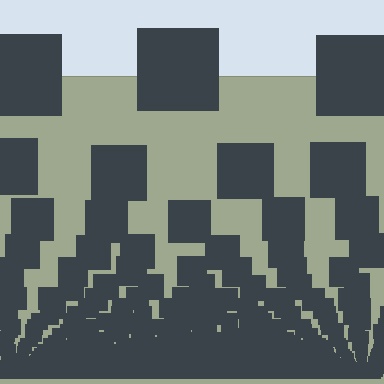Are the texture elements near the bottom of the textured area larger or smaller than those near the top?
Smaller. The gradient is inverted — elements near the bottom are smaller and denser.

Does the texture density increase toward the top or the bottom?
Density increases toward the bottom.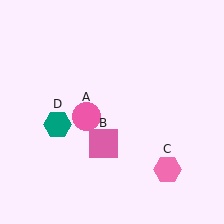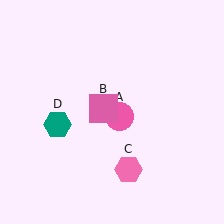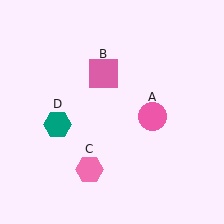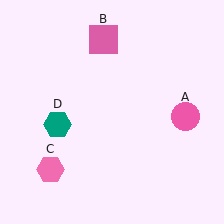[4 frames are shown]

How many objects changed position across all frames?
3 objects changed position: pink circle (object A), pink square (object B), pink hexagon (object C).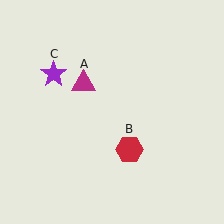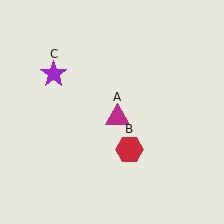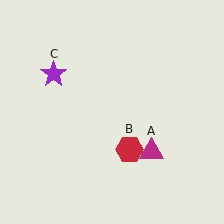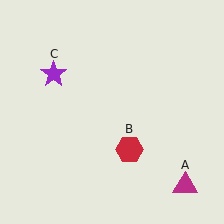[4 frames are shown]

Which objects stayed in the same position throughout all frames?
Red hexagon (object B) and purple star (object C) remained stationary.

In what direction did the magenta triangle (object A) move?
The magenta triangle (object A) moved down and to the right.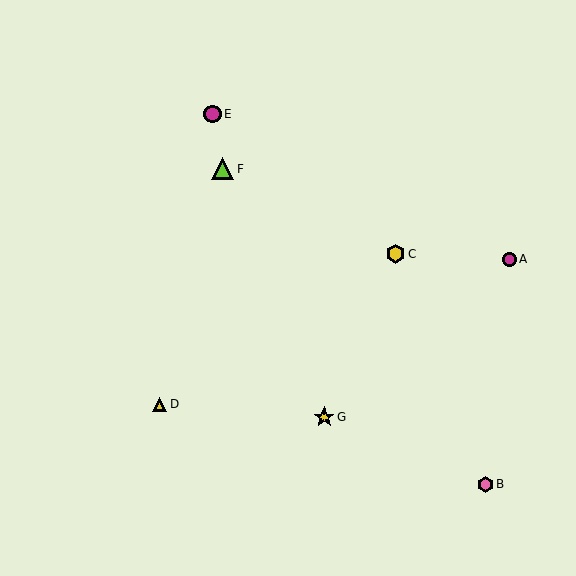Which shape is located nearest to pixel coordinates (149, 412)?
The yellow triangle (labeled D) at (160, 404) is nearest to that location.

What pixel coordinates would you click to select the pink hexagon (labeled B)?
Click at (485, 484) to select the pink hexagon B.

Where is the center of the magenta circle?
The center of the magenta circle is at (509, 259).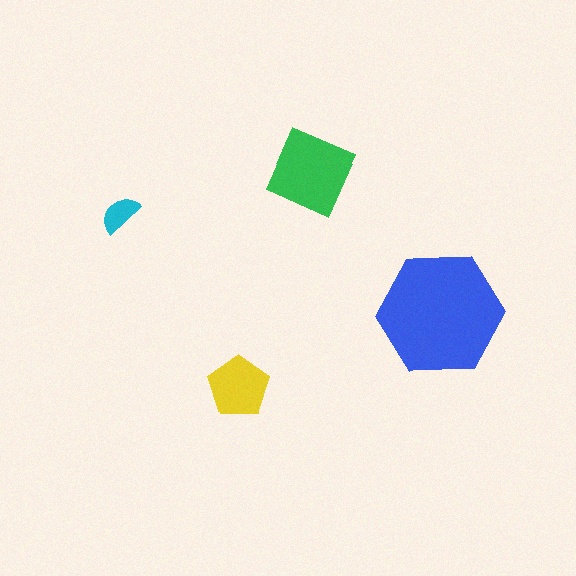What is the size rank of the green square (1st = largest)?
2nd.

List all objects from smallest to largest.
The cyan semicircle, the yellow pentagon, the green square, the blue hexagon.